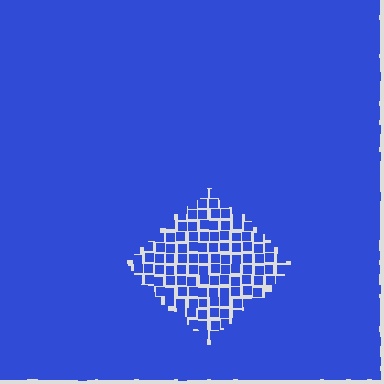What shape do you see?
I see a diamond.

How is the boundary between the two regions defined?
The boundary is defined by a change in element density (approximately 2.7x ratio). All elements are the same color, size, and shape.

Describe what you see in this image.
The image contains small blue elements arranged at two different densities. A diamond-shaped region is visible where the elements are less densely packed than the surrounding area.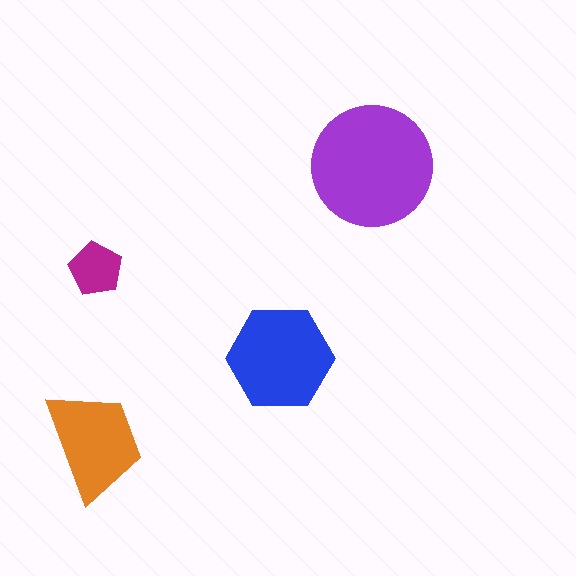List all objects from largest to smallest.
The purple circle, the blue hexagon, the orange trapezoid, the magenta pentagon.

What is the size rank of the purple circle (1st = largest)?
1st.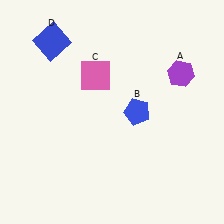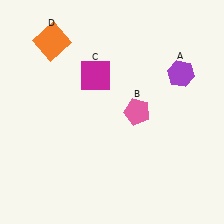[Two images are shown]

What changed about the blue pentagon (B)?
In Image 1, B is blue. In Image 2, it changed to pink.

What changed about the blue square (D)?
In Image 1, D is blue. In Image 2, it changed to orange.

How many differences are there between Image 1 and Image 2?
There are 3 differences between the two images.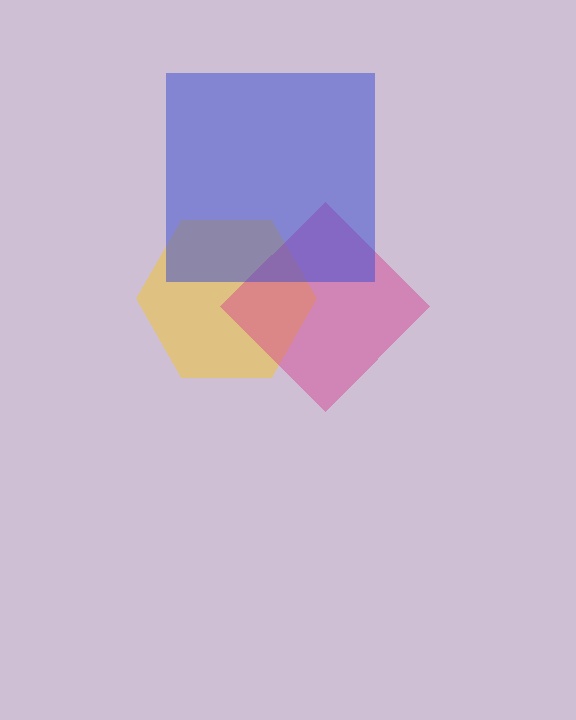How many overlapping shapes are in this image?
There are 3 overlapping shapes in the image.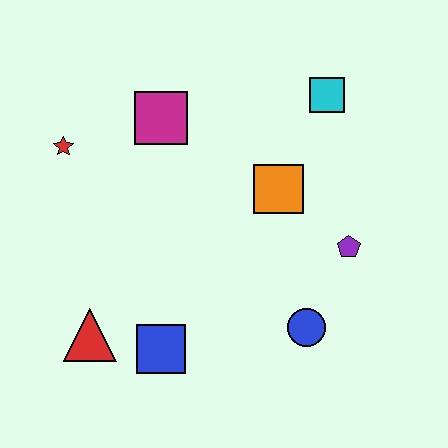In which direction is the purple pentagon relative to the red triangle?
The purple pentagon is to the right of the red triangle.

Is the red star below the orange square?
No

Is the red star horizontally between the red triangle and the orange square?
No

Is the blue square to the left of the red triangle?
No